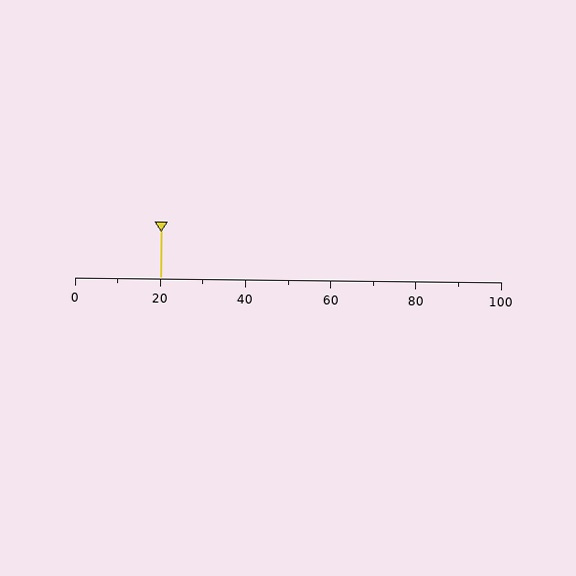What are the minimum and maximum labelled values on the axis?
The axis runs from 0 to 100.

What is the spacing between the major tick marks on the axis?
The major ticks are spaced 20 apart.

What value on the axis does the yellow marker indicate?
The marker indicates approximately 20.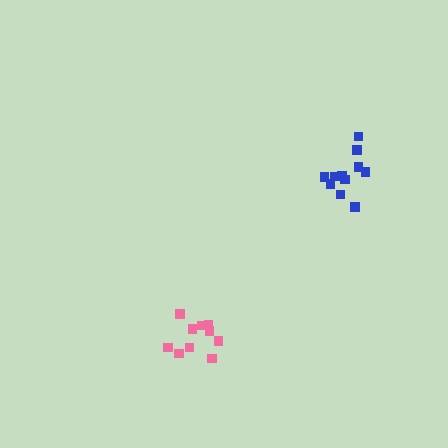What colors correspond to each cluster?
The clusters are colored: pink, blue.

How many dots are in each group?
Group 1: 10 dots, Group 2: 11 dots (21 total).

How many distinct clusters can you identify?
There are 2 distinct clusters.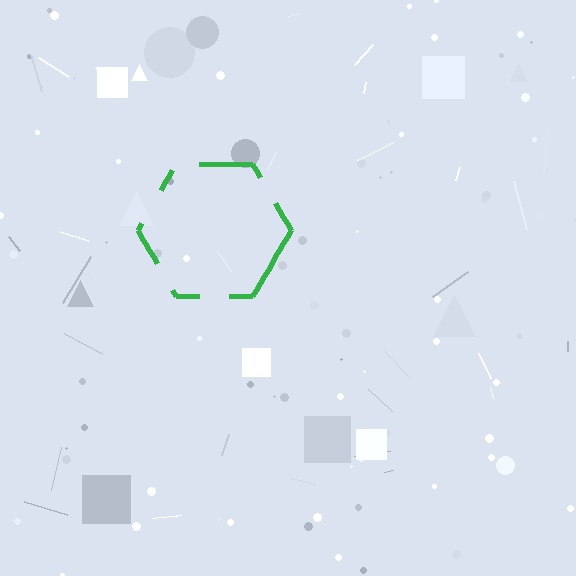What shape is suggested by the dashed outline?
The dashed outline suggests a hexagon.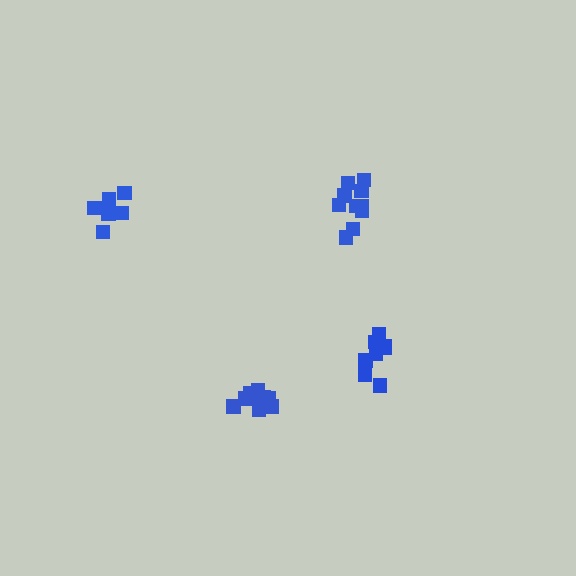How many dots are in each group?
Group 1: 9 dots, Group 2: 11 dots, Group 3: 10 dots, Group 4: 7 dots (37 total).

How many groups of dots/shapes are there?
There are 4 groups.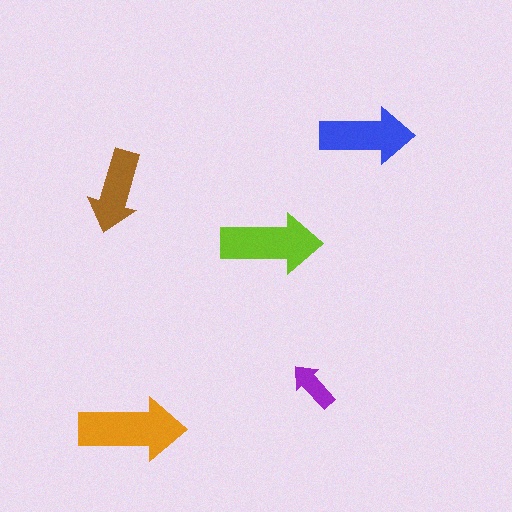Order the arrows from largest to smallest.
the orange one, the lime one, the blue one, the brown one, the purple one.